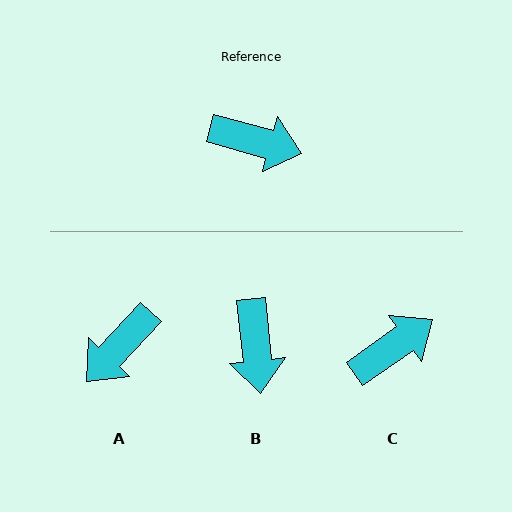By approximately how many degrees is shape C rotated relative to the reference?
Approximately 50 degrees counter-clockwise.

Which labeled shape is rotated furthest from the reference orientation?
A, about 118 degrees away.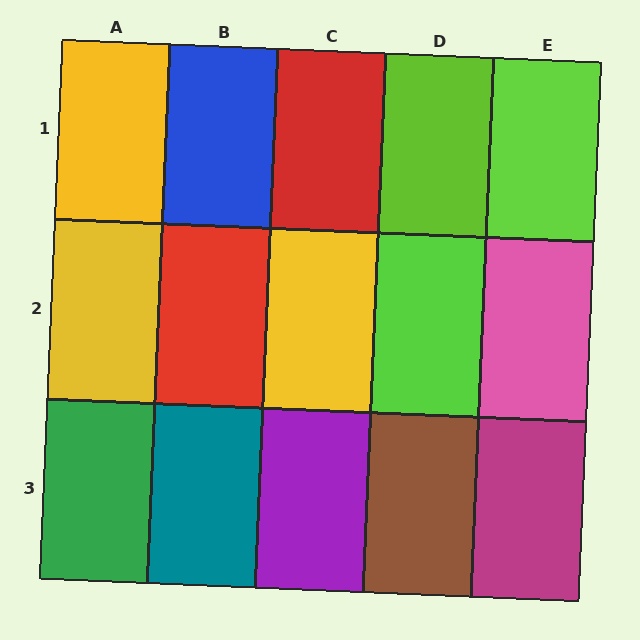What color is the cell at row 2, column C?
Yellow.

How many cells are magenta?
1 cell is magenta.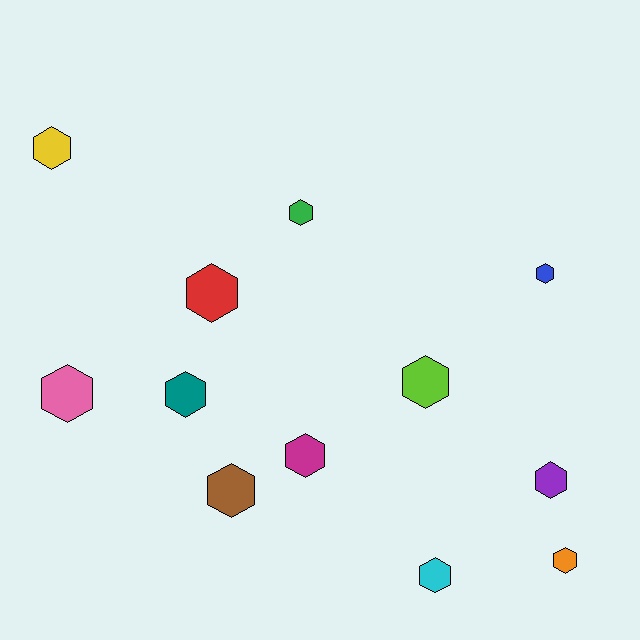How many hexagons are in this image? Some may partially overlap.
There are 12 hexagons.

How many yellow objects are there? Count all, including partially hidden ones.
There is 1 yellow object.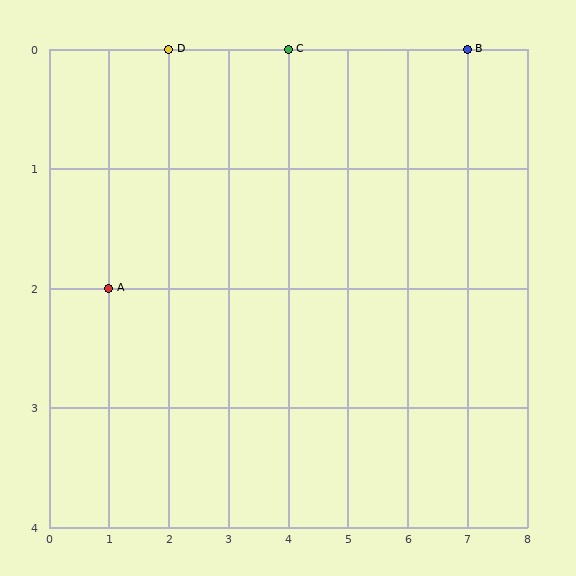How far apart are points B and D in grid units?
Points B and D are 5 columns apart.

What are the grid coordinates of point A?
Point A is at grid coordinates (1, 2).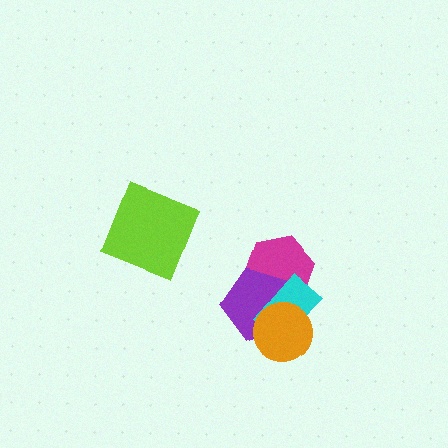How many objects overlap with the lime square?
0 objects overlap with the lime square.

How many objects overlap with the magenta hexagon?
2 objects overlap with the magenta hexagon.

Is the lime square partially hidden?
No, no other shape covers it.